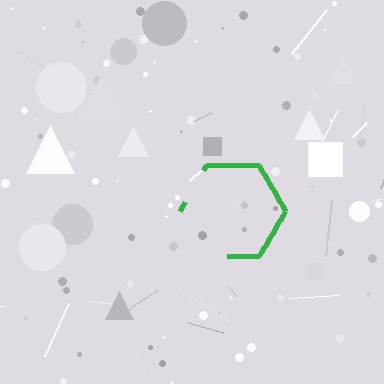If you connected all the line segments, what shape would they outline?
They would outline a hexagon.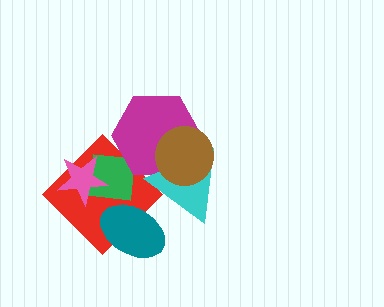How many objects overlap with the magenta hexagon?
3 objects overlap with the magenta hexagon.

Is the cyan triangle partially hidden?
Yes, it is partially covered by another shape.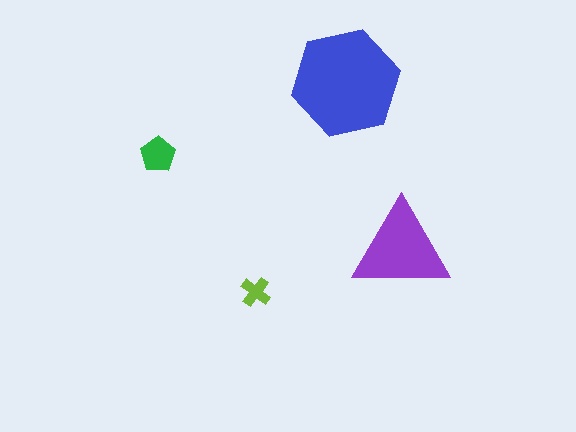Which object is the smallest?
The lime cross.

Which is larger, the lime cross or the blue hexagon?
The blue hexagon.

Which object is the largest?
The blue hexagon.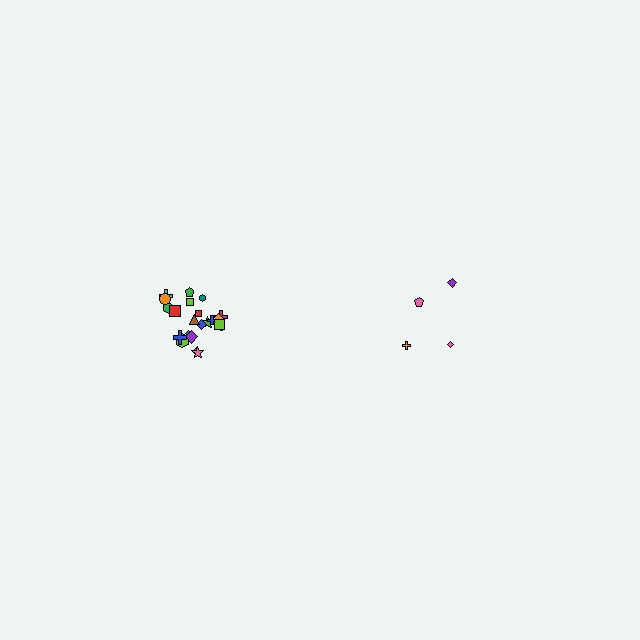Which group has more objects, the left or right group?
The left group.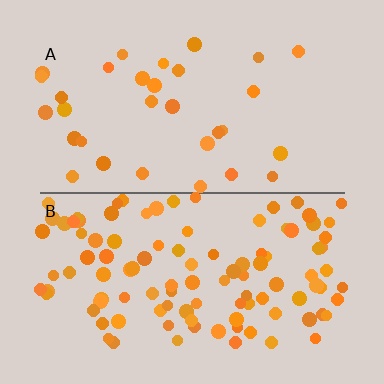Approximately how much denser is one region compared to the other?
Approximately 3.3× — region B over region A.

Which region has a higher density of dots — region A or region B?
B (the bottom).